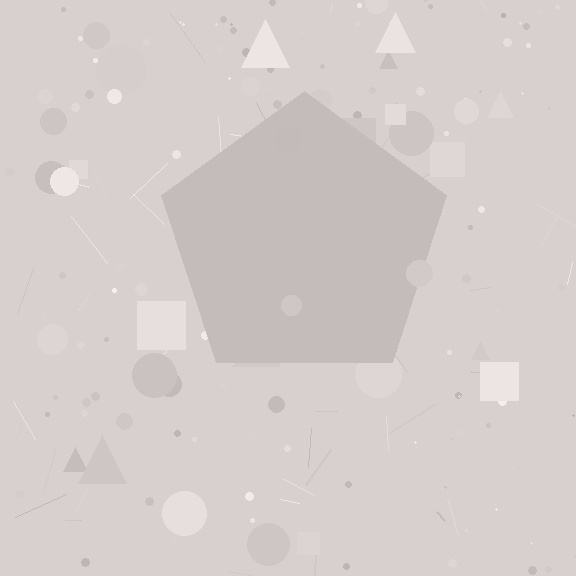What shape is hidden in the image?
A pentagon is hidden in the image.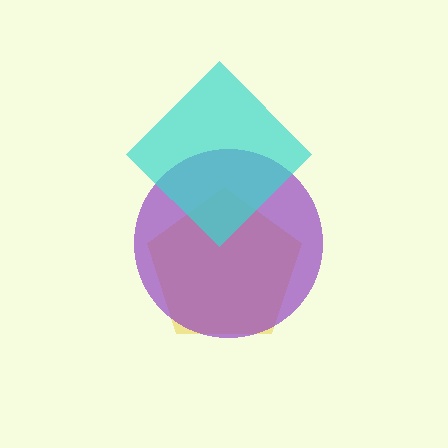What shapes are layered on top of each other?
The layered shapes are: a yellow pentagon, a purple circle, a cyan diamond.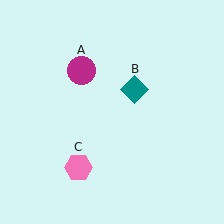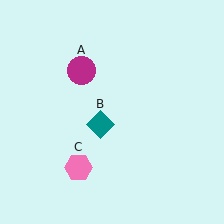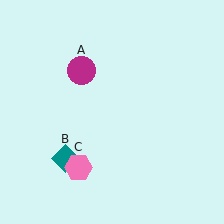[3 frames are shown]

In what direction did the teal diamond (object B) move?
The teal diamond (object B) moved down and to the left.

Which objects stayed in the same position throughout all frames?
Magenta circle (object A) and pink hexagon (object C) remained stationary.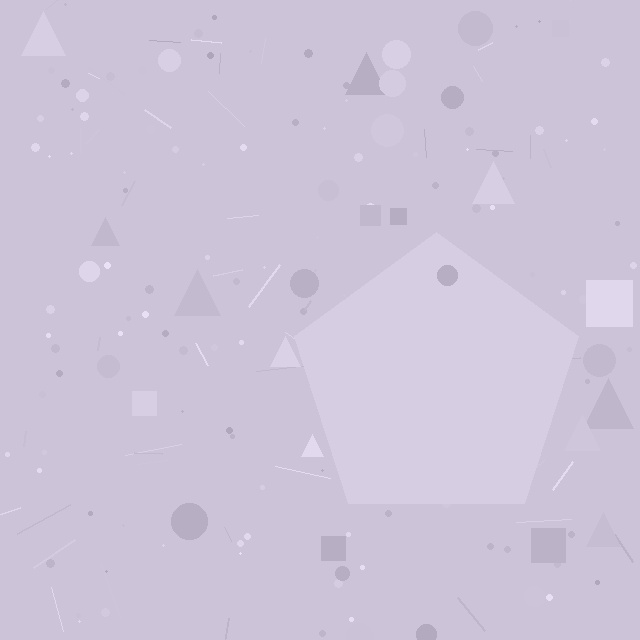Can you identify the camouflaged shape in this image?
The camouflaged shape is a pentagon.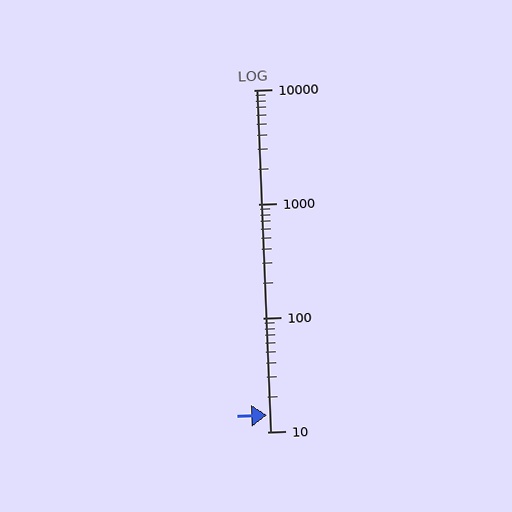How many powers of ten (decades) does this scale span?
The scale spans 3 decades, from 10 to 10000.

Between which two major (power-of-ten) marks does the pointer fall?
The pointer is between 10 and 100.